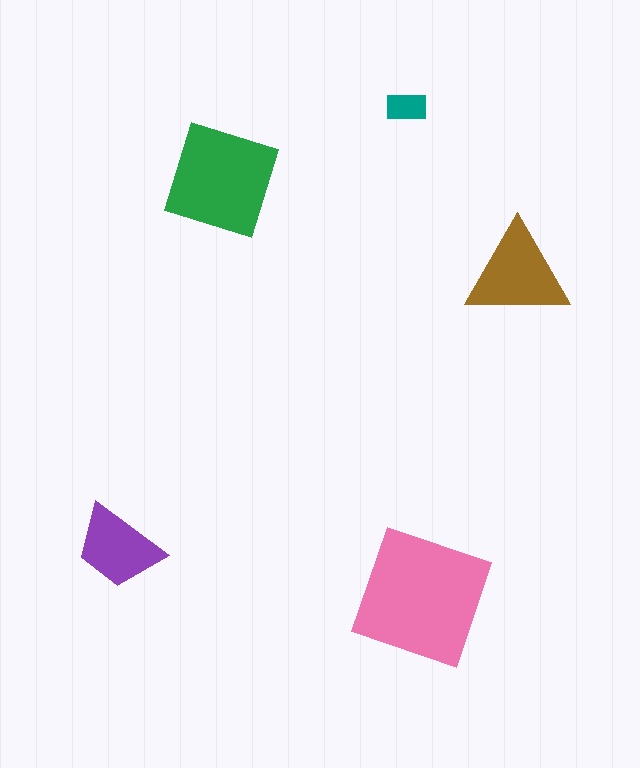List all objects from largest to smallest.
The pink square, the green diamond, the brown triangle, the purple trapezoid, the teal rectangle.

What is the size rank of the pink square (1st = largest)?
1st.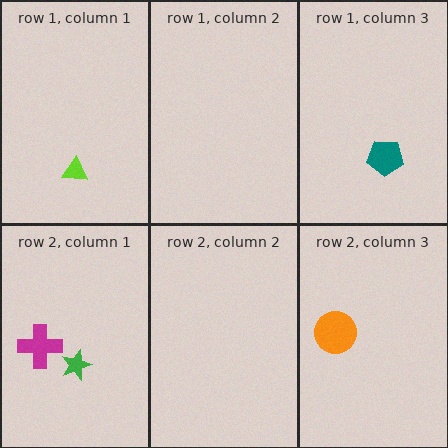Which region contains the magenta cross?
The row 2, column 1 region.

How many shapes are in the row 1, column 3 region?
1.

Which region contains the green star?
The row 2, column 1 region.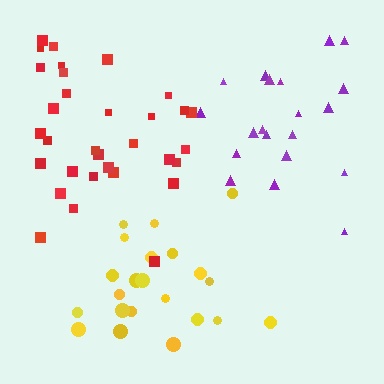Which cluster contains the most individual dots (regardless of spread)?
Red (32).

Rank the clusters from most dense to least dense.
yellow, purple, red.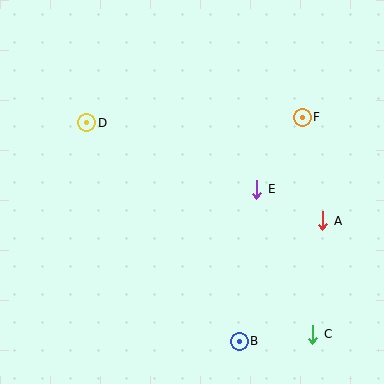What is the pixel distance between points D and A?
The distance between D and A is 256 pixels.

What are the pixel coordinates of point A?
Point A is at (323, 221).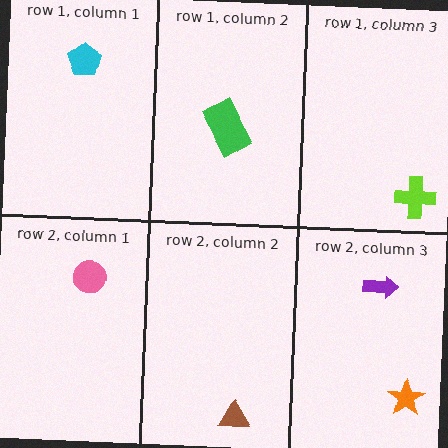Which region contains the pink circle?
The row 2, column 1 region.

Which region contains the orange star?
The row 2, column 3 region.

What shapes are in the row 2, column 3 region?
The purple arrow, the orange star.